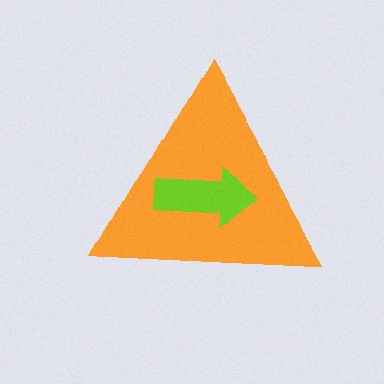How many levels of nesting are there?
2.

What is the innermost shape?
The lime arrow.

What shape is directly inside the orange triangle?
The lime arrow.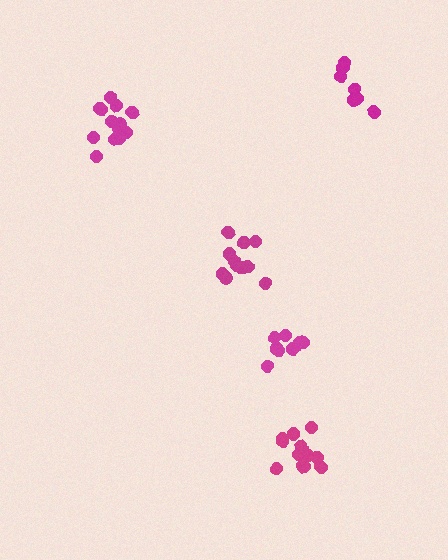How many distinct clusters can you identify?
There are 5 distinct clusters.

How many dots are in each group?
Group 1: 12 dots, Group 2: 14 dots, Group 3: 9 dots, Group 4: 14 dots, Group 5: 8 dots (57 total).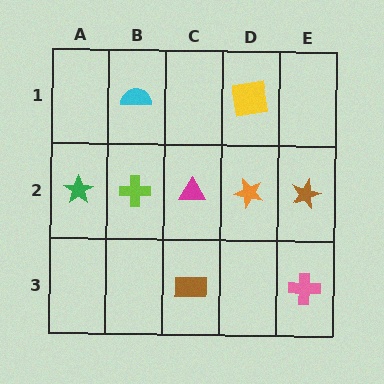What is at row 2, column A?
A green star.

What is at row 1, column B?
A cyan semicircle.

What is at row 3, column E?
A pink cross.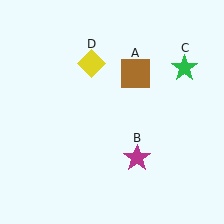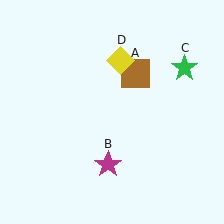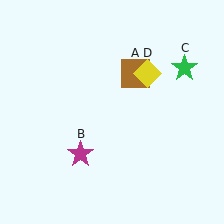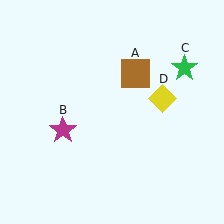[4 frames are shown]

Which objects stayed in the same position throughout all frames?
Brown square (object A) and green star (object C) remained stationary.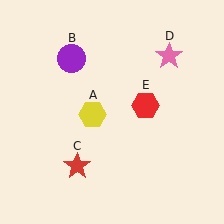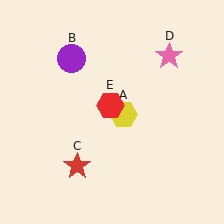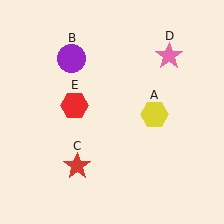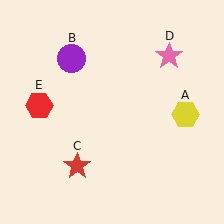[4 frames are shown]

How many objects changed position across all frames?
2 objects changed position: yellow hexagon (object A), red hexagon (object E).